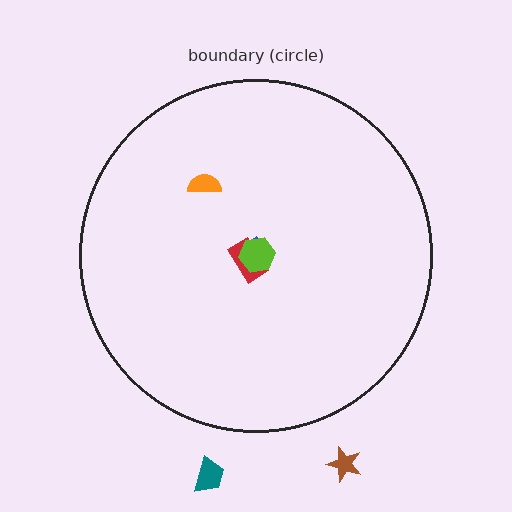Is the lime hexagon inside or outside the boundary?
Inside.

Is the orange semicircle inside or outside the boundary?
Inside.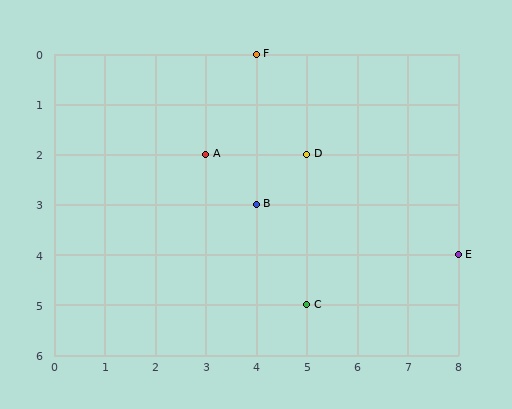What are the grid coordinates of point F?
Point F is at grid coordinates (4, 0).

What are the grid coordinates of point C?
Point C is at grid coordinates (5, 5).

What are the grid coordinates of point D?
Point D is at grid coordinates (5, 2).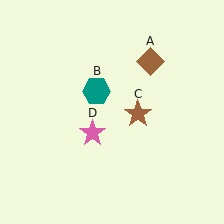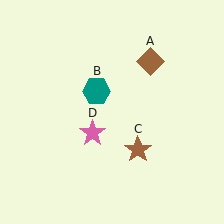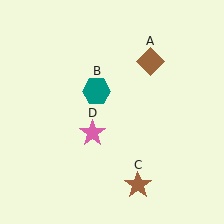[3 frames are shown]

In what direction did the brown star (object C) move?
The brown star (object C) moved down.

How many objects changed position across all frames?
1 object changed position: brown star (object C).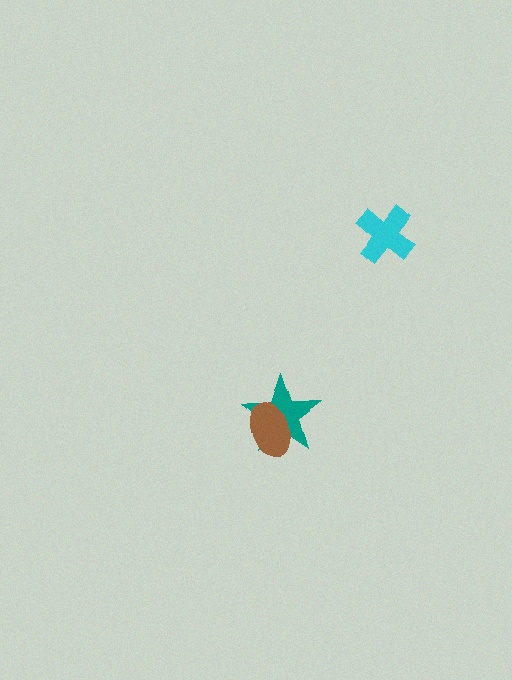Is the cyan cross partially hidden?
No, no other shape covers it.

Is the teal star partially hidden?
Yes, it is partially covered by another shape.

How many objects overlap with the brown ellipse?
1 object overlaps with the brown ellipse.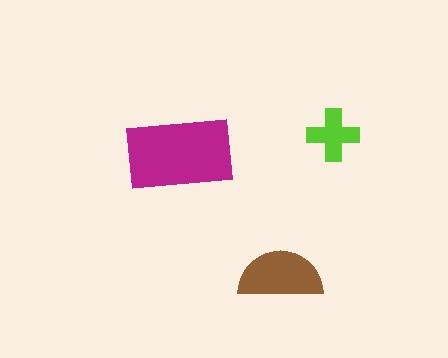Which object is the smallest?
The lime cross.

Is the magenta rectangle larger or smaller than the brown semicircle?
Larger.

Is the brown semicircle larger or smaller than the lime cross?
Larger.